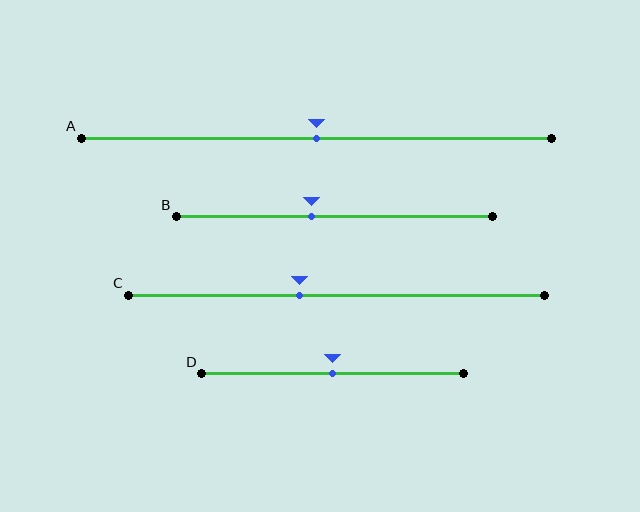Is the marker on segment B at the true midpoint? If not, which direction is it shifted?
No, the marker on segment B is shifted to the left by about 7% of the segment length.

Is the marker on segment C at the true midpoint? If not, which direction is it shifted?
No, the marker on segment C is shifted to the left by about 9% of the segment length.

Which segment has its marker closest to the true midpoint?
Segment A has its marker closest to the true midpoint.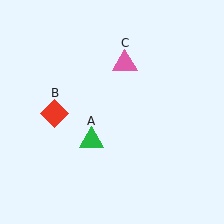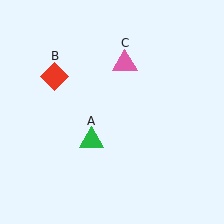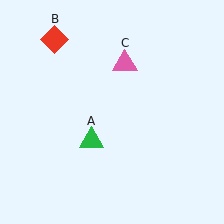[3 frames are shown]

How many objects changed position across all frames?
1 object changed position: red diamond (object B).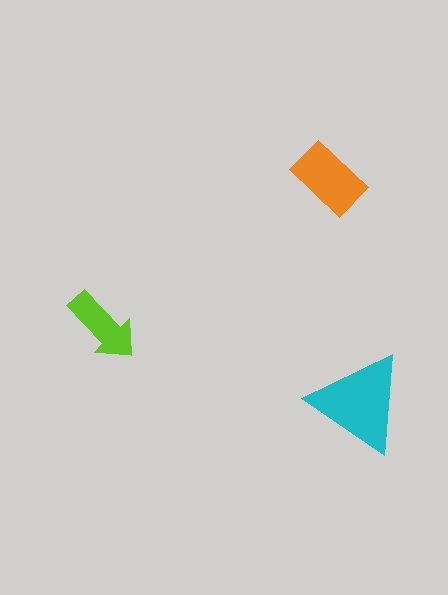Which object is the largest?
The cyan triangle.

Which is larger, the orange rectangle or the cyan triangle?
The cyan triangle.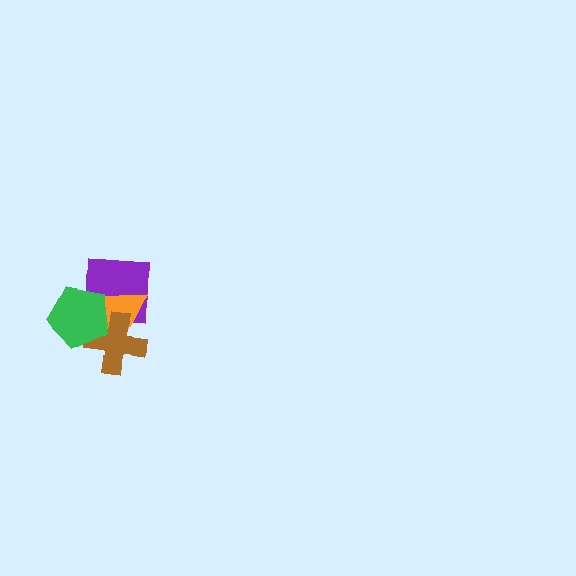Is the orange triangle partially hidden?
Yes, it is partially covered by another shape.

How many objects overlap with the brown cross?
3 objects overlap with the brown cross.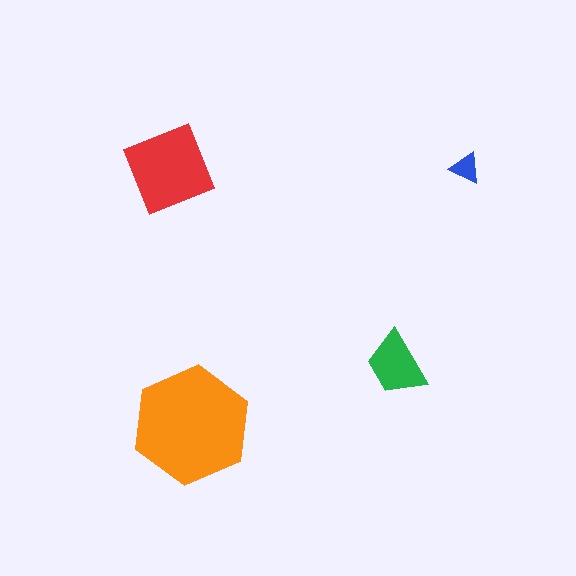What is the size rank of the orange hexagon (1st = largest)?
1st.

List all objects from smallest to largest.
The blue triangle, the green trapezoid, the red diamond, the orange hexagon.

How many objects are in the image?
There are 4 objects in the image.